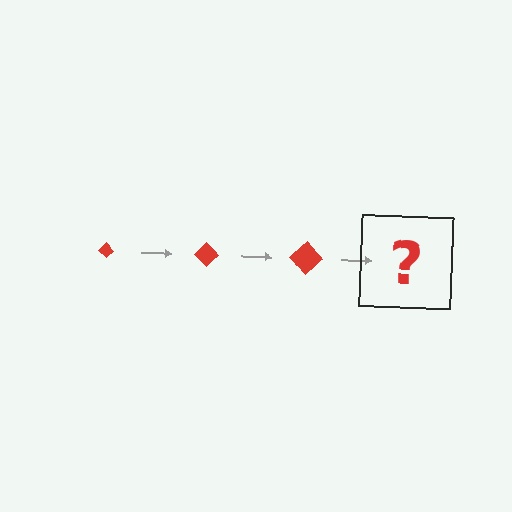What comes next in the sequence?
The next element should be a red diamond, larger than the previous one.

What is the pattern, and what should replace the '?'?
The pattern is that the diamond gets progressively larger each step. The '?' should be a red diamond, larger than the previous one.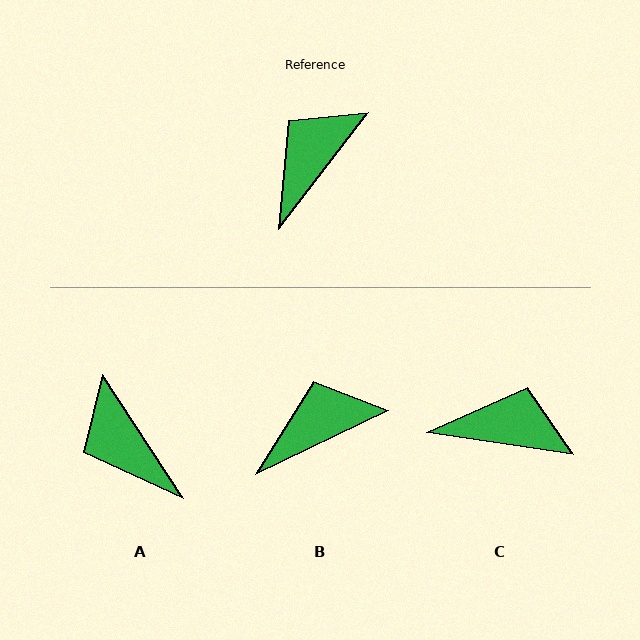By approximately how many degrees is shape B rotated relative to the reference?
Approximately 27 degrees clockwise.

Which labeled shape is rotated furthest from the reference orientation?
A, about 70 degrees away.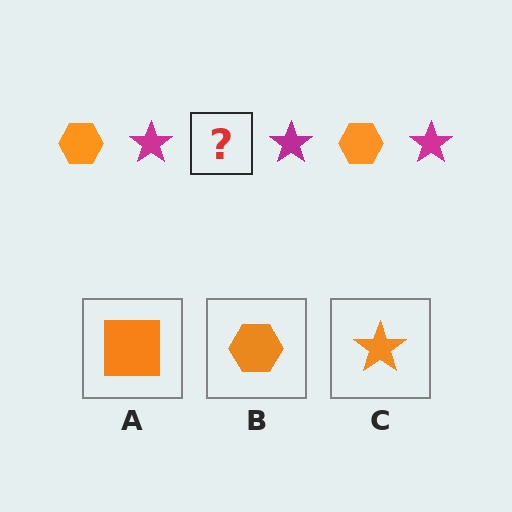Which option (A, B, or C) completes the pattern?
B.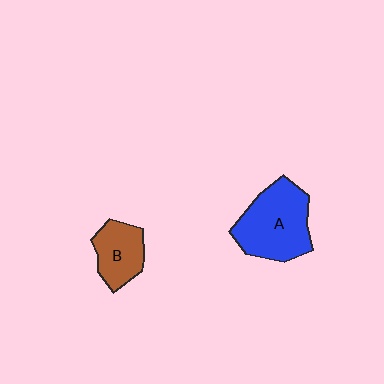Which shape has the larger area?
Shape A (blue).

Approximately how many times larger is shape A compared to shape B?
Approximately 1.7 times.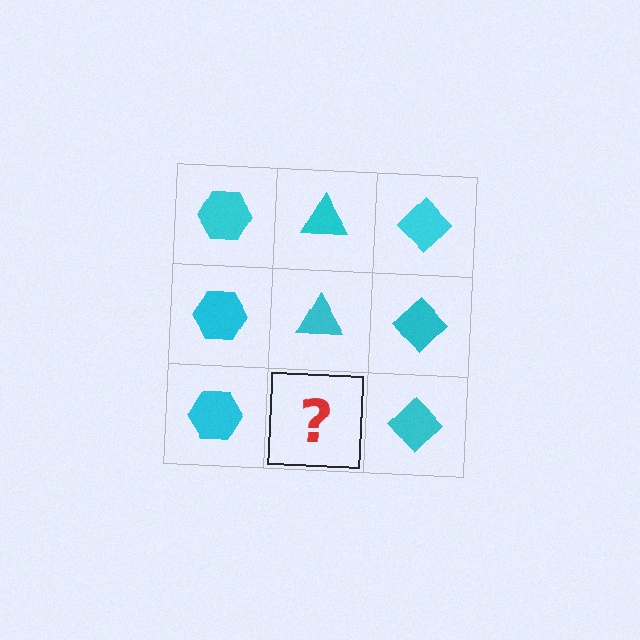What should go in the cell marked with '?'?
The missing cell should contain a cyan triangle.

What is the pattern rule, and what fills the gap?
The rule is that each column has a consistent shape. The gap should be filled with a cyan triangle.